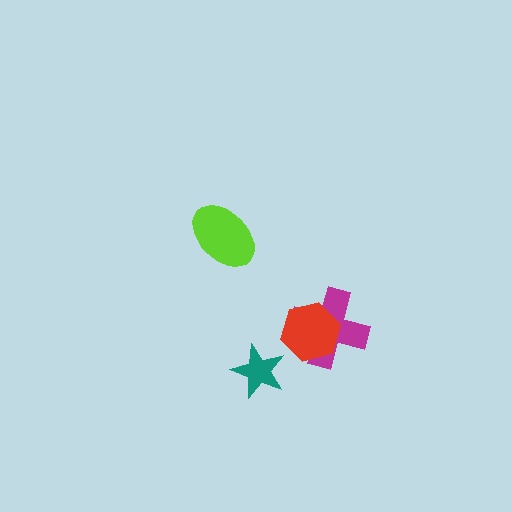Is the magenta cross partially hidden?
Yes, it is partially covered by another shape.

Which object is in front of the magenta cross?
The red hexagon is in front of the magenta cross.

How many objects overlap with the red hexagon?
1 object overlaps with the red hexagon.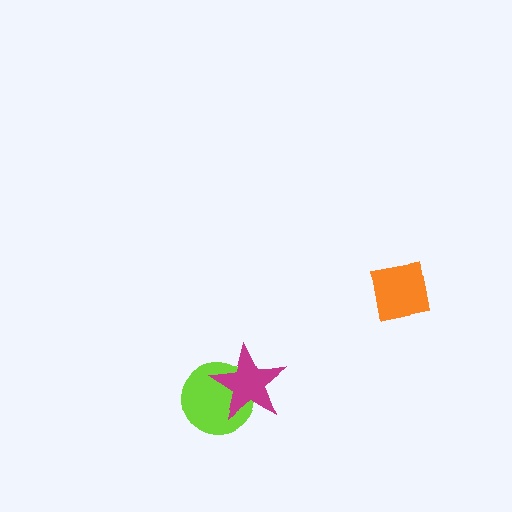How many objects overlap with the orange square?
0 objects overlap with the orange square.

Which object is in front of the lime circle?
The magenta star is in front of the lime circle.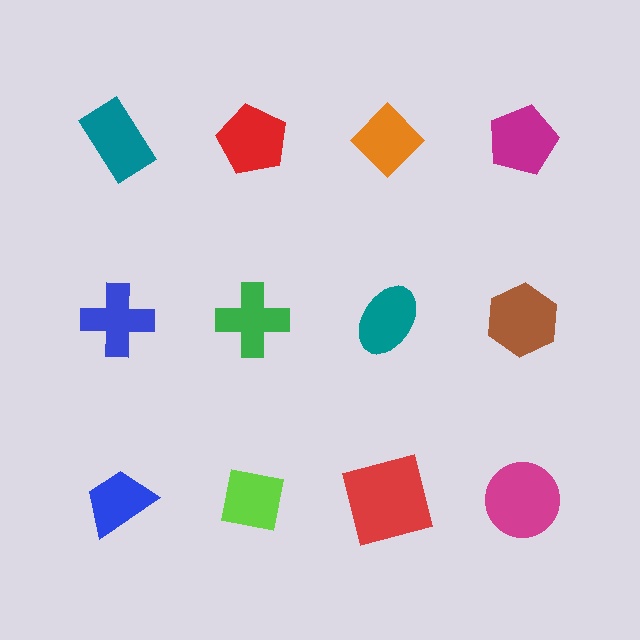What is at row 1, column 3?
An orange diamond.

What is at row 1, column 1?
A teal rectangle.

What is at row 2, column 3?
A teal ellipse.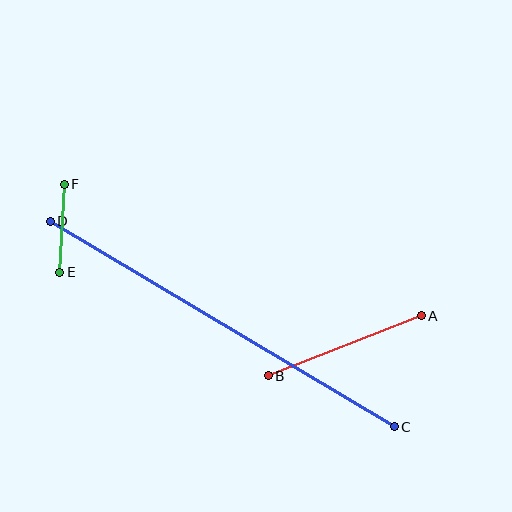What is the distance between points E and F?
The distance is approximately 88 pixels.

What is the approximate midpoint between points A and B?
The midpoint is at approximately (345, 346) pixels.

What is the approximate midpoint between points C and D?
The midpoint is at approximately (222, 324) pixels.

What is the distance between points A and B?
The distance is approximately 164 pixels.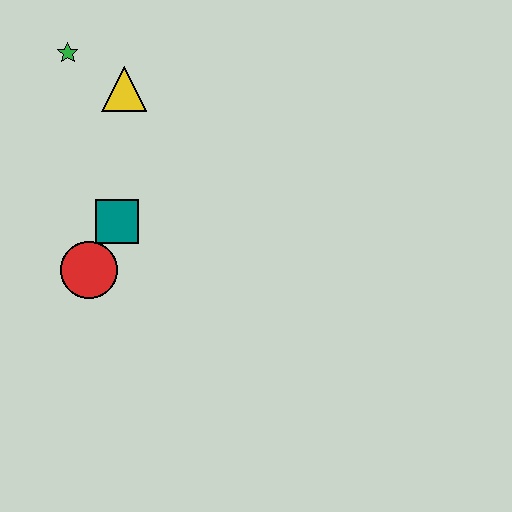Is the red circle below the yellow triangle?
Yes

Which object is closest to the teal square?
The red circle is closest to the teal square.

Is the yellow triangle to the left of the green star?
No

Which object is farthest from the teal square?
The green star is farthest from the teal square.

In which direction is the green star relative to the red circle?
The green star is above the red circle.